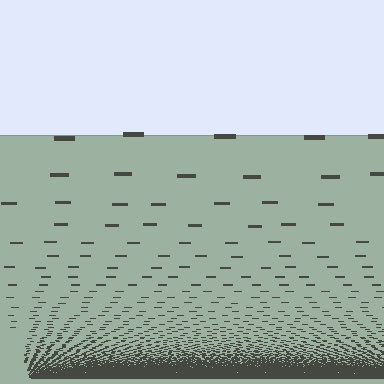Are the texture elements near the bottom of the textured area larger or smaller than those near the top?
Smaller. The gradient is inverted — elements near the bottom are smaller and denser.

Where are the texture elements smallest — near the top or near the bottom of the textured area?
Near the bottom.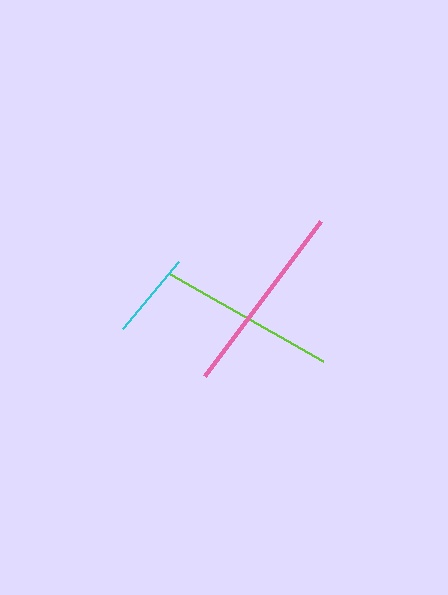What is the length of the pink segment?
The pink segment is approximately 194 pixels long.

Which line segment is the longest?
The pink line is the longest at approximately 194 pixels.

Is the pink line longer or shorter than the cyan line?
The pink line is longer than the cyan line.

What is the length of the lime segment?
The lime segment is approximately 176 pixels long.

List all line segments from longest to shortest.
From longest to shortest: pink, lime, cyan.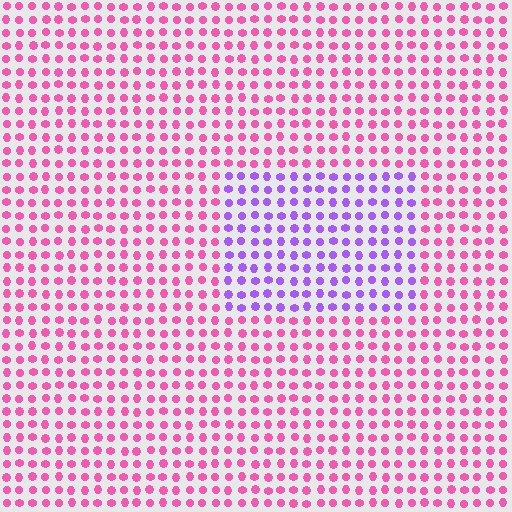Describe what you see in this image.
The image is filled with small pink elements in a uniform arrangement. A rectangle-shaped region is visible where the elements are tinted to a slightly different hue, forming a subtle color boundary.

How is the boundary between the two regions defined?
The boundary is defined purely by a slight shift in hue (about 55 degrees). Spacing, size, and orientation are identical on both sides.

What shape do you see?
I see a rectangle.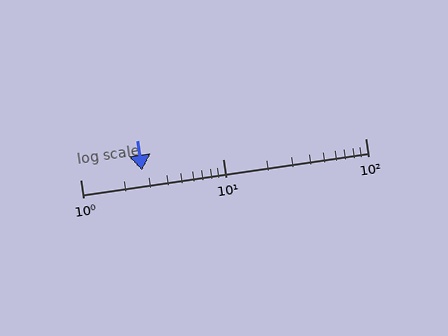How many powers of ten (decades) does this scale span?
The scale spans 2 decades, from 1 to 100.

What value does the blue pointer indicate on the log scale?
The pointer indicates approximately 2.7.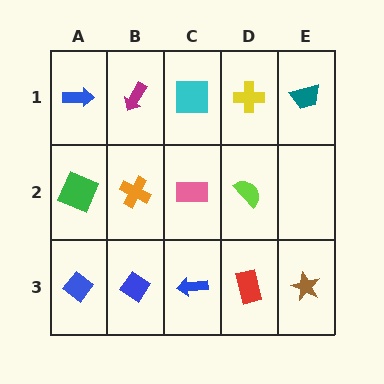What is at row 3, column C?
A blue arrow.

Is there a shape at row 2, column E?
No, that cell is empty.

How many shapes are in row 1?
5 shapes.